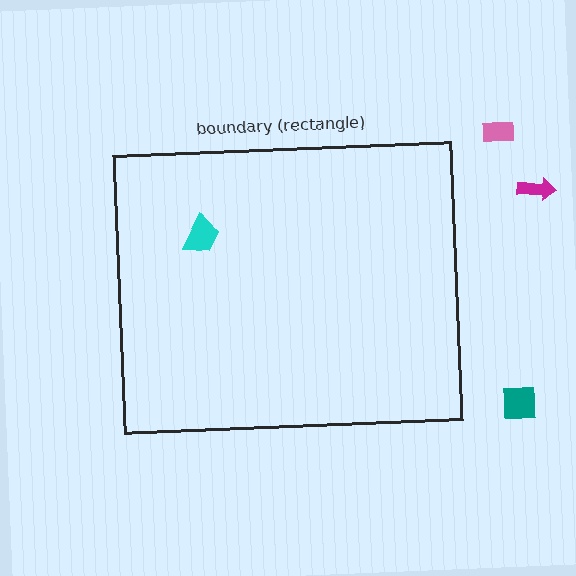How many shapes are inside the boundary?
1 inside, 3 outside.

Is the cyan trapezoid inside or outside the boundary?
Inside.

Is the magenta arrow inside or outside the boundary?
Outside.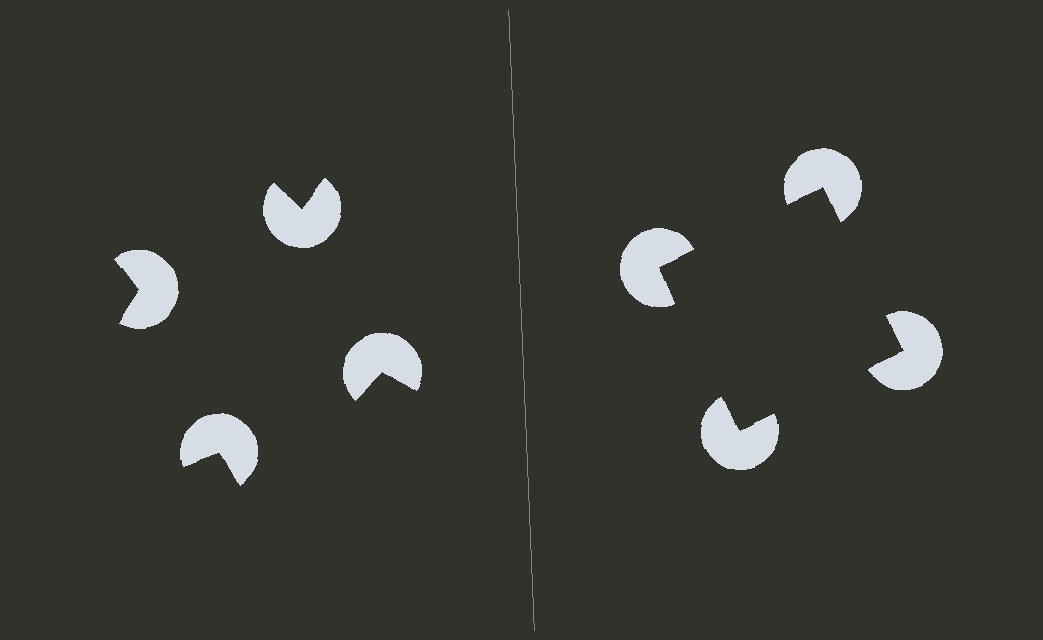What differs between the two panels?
The pac-man discs are positioned identically on both sides; only the wedge orientations differ. On the right they align to a square; on the left they are misaligned.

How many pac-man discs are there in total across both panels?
8 — 4 on each side.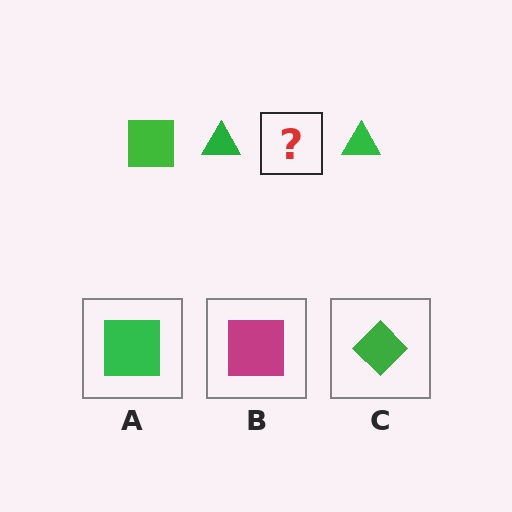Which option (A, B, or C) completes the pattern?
A.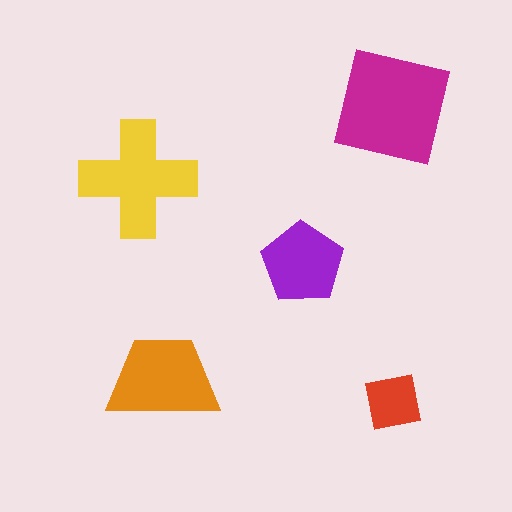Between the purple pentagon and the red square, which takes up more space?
The purple pentagon.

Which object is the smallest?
The red square.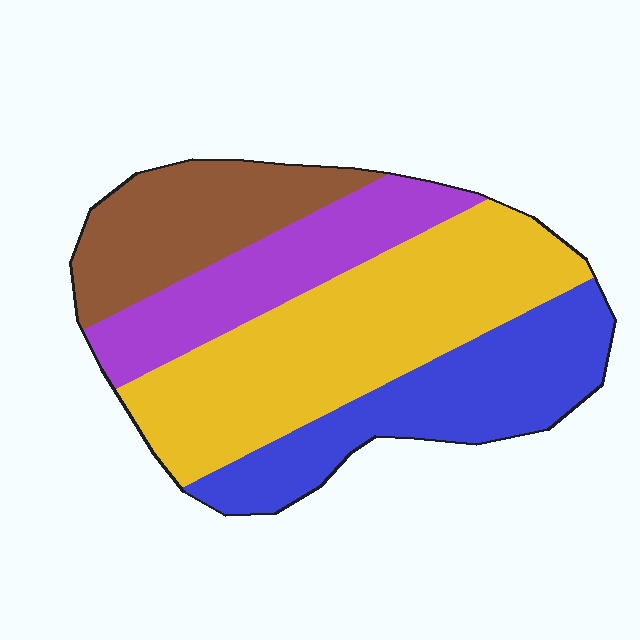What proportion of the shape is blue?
Blue covers about 25% of the shape.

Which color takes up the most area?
Yellow, at roughly 40%.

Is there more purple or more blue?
Blue.